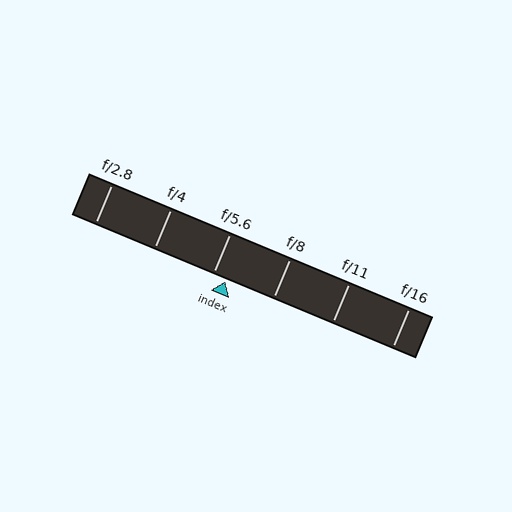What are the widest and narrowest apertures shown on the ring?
The widest aperture shown is f/2.8 and the narrowest is f/16.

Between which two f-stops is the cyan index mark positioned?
The index mark is between f/5.6 and f/8.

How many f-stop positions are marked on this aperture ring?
There are 6 f-stop positions marked.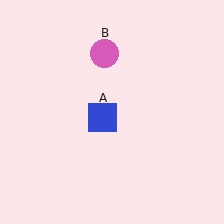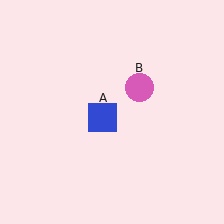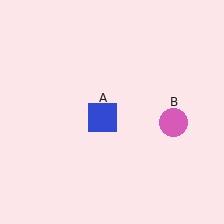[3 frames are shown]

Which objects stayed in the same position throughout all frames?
Blue square (object A) remained stationary.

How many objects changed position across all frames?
1 object changed position: pink circle (object B).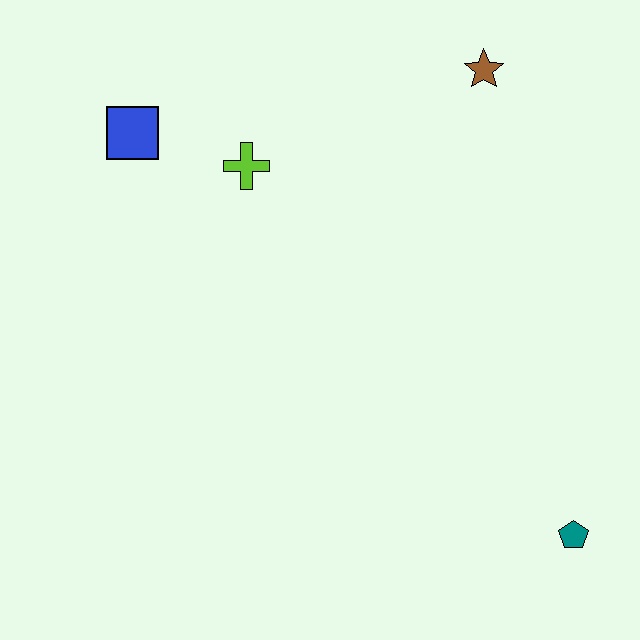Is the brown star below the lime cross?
No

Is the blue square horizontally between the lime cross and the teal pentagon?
No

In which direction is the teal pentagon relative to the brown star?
The teal pentagon is below the brown star.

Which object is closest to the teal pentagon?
The brown star is closest to the teal pentagon.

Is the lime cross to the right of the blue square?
Yes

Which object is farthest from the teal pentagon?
The blue square is farthest from the teal pentagon.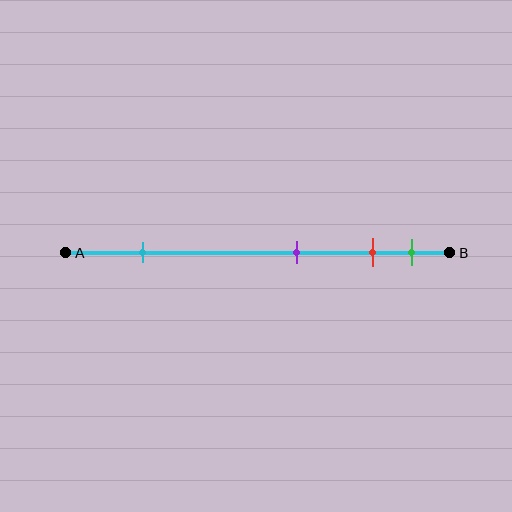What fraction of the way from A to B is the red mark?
The red mark is approximately 80% (0.8) of the way from A to B.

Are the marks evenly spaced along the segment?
No, the marks are not evenly spaced.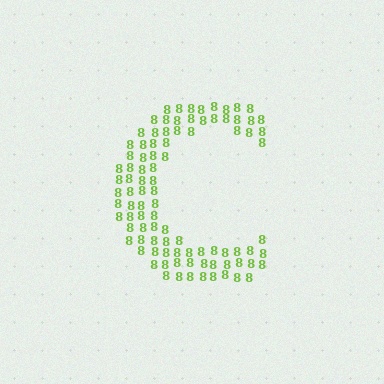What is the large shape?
The large shape is the letter C.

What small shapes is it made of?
It is made of small digit 8's.